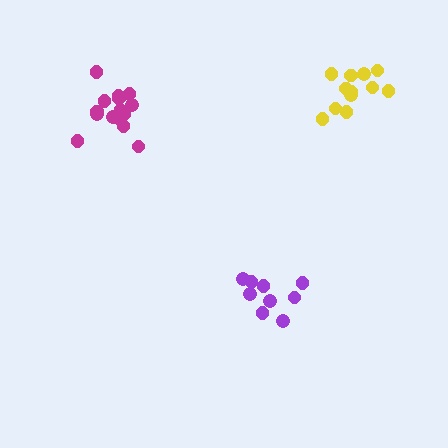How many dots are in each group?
Group 1: 9 dots, Group 2: 12 dots, Group 3: 15 dots (36 total).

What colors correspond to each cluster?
The clusters are colored: purple, yellow, magenta.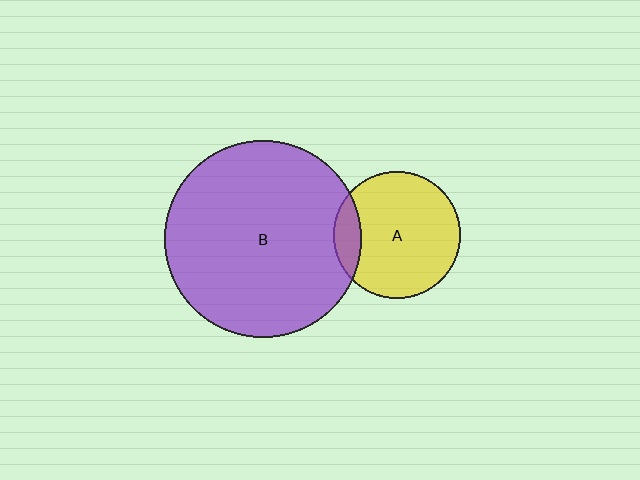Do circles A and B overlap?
Yes.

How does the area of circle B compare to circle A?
Approximately 2.4 times.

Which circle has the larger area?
Circle B (purple).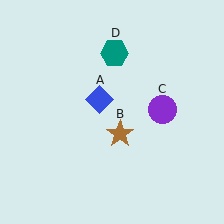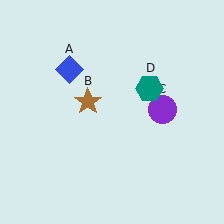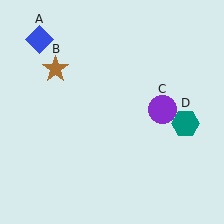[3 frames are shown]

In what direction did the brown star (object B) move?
The brown star (object B) moved up and to the left.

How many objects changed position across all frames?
3 objects changed position: blue diamond (object A), brown star (object B), teal hexagon (object D).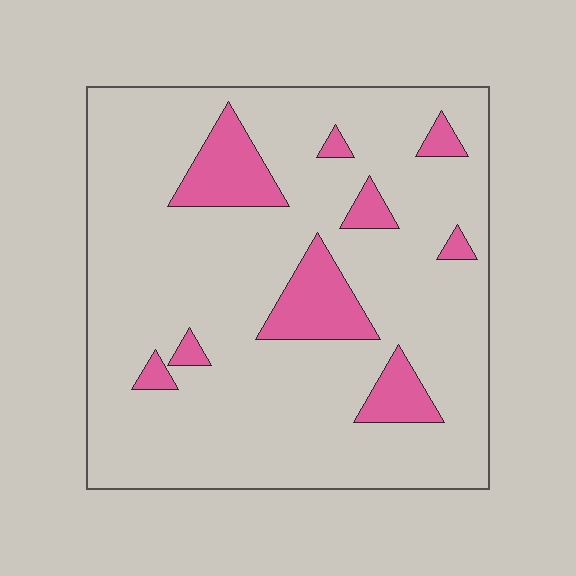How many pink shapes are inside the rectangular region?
9.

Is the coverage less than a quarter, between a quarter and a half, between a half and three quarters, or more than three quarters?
Less than a quarter.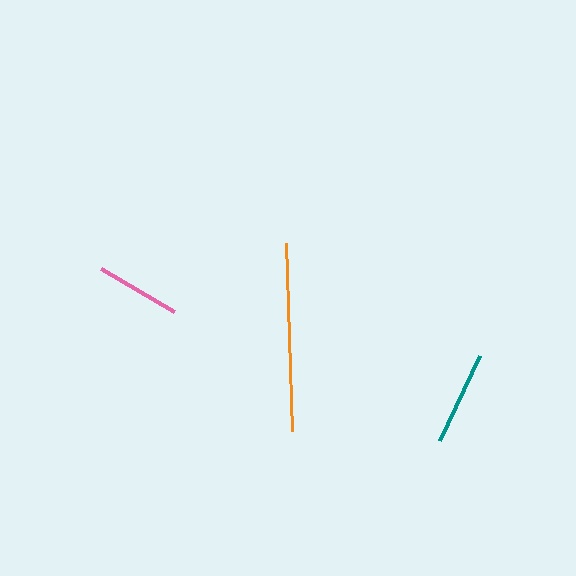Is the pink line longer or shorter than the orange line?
The orange line is longer than the pink line.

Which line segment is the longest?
The orange line is the longest at approximately 188 pixels.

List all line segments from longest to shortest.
From longest to shortest: orange, teal, pink.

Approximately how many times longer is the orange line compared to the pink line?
The orange line is approximately 2.2 times the length of the pink line.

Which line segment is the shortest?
The pink line is the shortest at approximately 85 pixels.